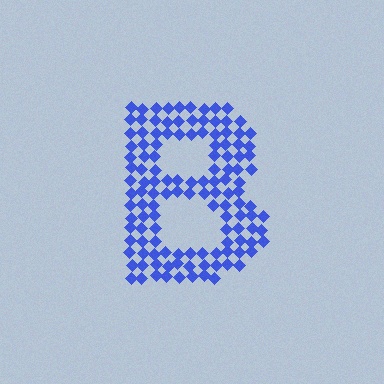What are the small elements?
The small elements are diamonds.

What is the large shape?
The large shape is the letter B.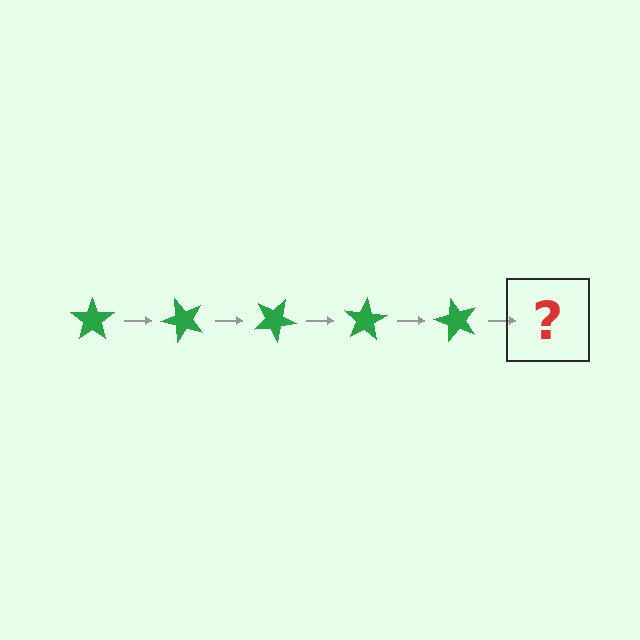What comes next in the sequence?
The next element should be a green star rotated 250 degrees.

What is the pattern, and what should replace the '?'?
The pattern is that the star rotates 50 degrees each step. The '?' should be a green star rotated 250 degrees.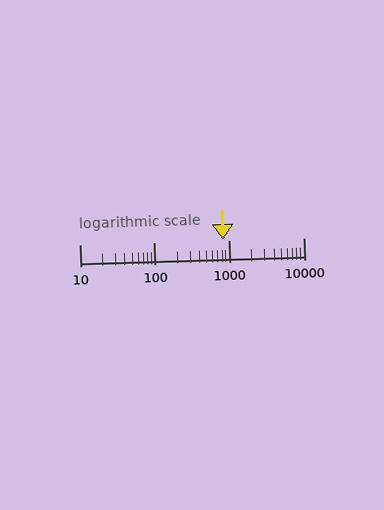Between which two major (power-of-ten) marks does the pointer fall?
The pointer is between 100 and 1000.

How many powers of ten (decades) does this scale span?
The scale spans 3 decades, from 10 to 10000.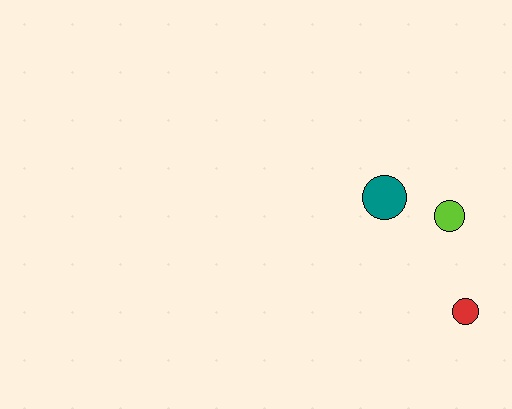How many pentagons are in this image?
There are no pentagons.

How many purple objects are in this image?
There are no purple objects.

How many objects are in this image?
There are 3 objects.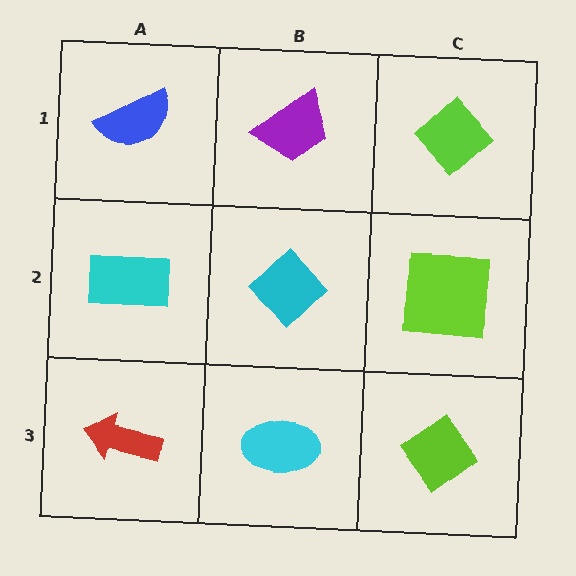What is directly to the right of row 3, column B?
A lime diamond.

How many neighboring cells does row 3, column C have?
2.